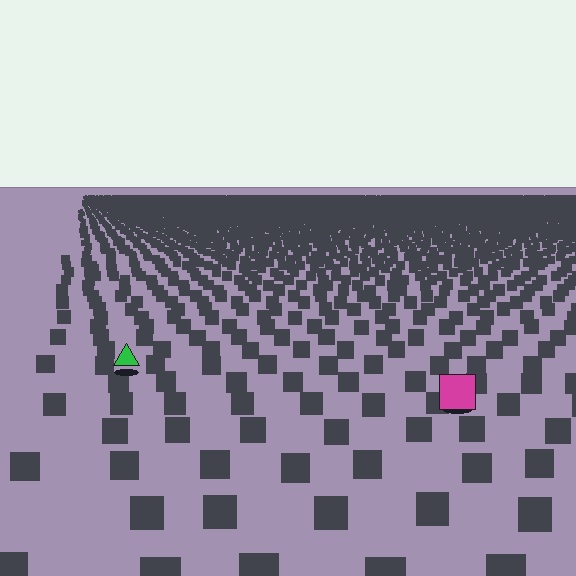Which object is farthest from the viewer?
The green triangle is farthest from the viewer. It appears smaller and the ground texture around it is denser.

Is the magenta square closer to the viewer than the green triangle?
Yes. The magenta square is closer — you can tell from the texture gradient: the ground texture is coarser near it.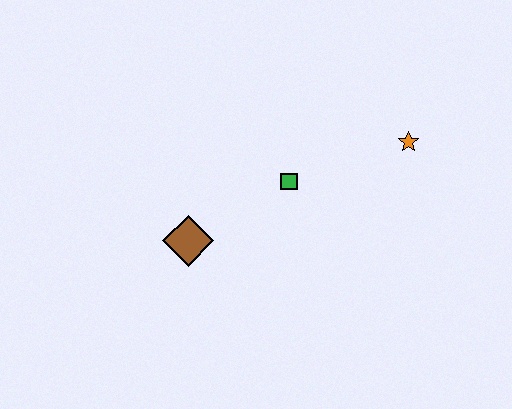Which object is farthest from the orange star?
The brown diamond is farthest from the orange star.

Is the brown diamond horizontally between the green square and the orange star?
No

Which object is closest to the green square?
The brown diamond is closest to the green square.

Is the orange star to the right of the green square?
Yes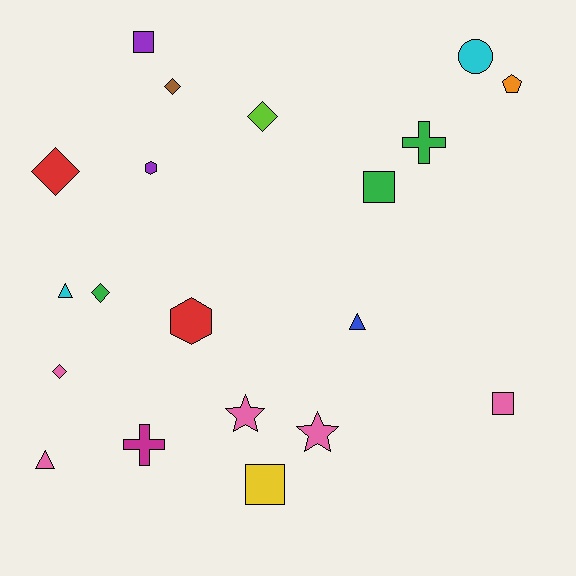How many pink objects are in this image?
There are 5 pink objects.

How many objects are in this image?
There are 20 objects.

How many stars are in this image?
There are 2 stars.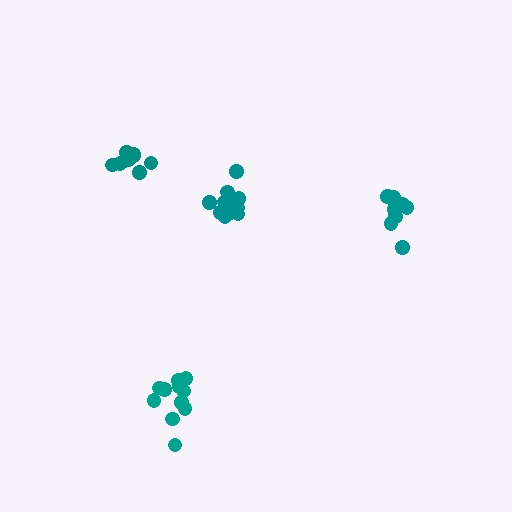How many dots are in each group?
Group 1: 11 dots, Group 2: 9 dots, Group 3: 12 dots, Group 4: 9 dots (41 total).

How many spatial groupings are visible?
There are 4 spatial groupings.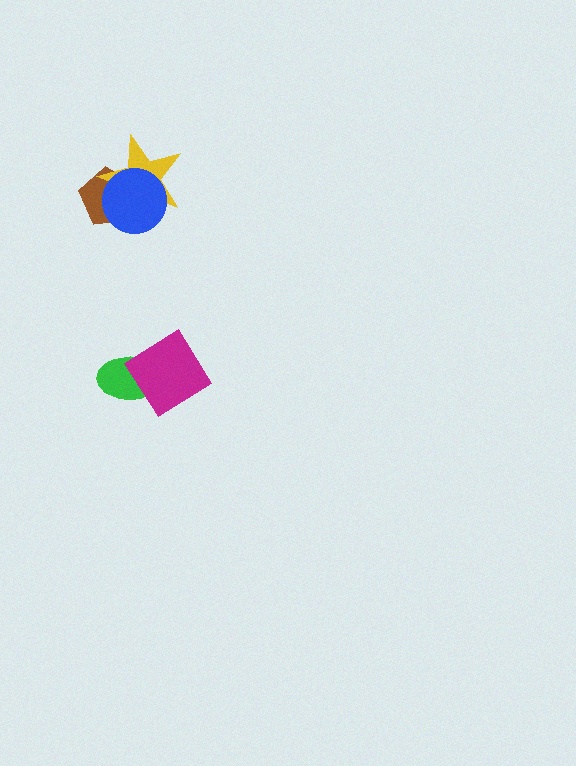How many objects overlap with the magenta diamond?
1 object overlaps with the magenta diamond.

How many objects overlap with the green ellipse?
1 object overlaps with the green ellipse.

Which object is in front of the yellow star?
The blue circle is in front of the yellow star.